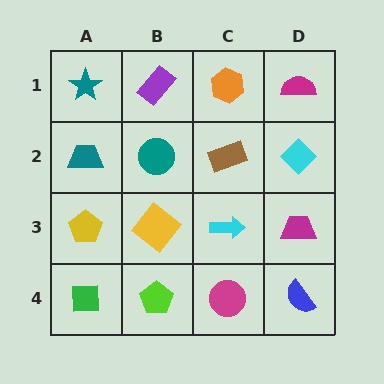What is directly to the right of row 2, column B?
A brown rectangle.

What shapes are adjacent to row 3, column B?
A teal circle (row 2, column B), a lime pentagon (row 4, column B), a yellow pentagon (row 3, column A), a cyan arrow (row 3, column C).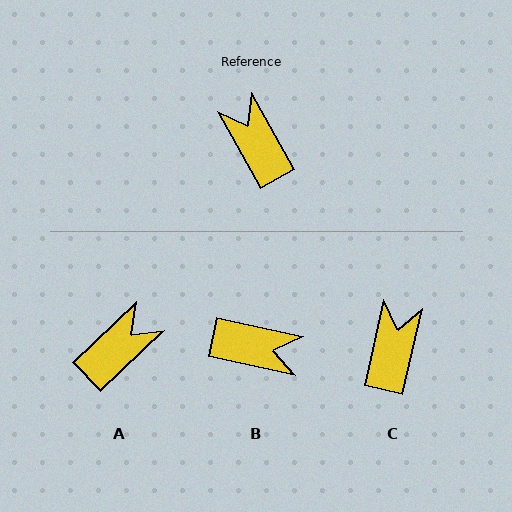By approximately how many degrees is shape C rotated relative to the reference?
Approximately 42 degrees clockwise.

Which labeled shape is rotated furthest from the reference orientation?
B, about 131 degrees away.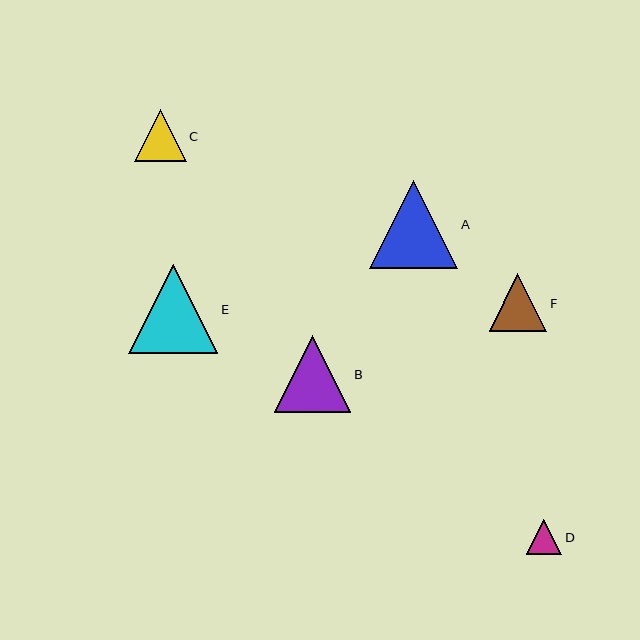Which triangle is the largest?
Triangle E is the largest with a size of approximately 89 pixels.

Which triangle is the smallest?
Triangle D is the smallest with a size of approximately 35 pixels.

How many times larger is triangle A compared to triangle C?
Triangle A is approximately 1.7 times the size of triangle C.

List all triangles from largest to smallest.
From largest to smallest: E, A, B, F, C, D.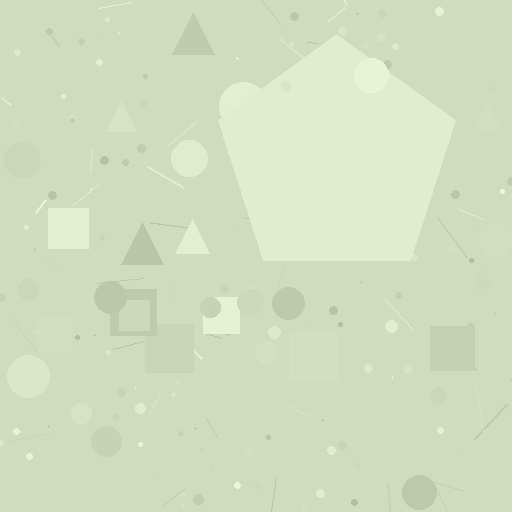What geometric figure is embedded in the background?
A pentagon is embedded in the background.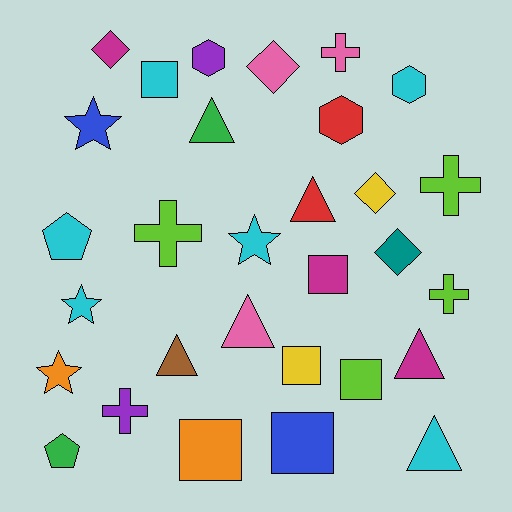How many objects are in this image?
There are 30 objects.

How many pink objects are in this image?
There are 3 pink objects.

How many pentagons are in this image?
There are 2 pentagons.